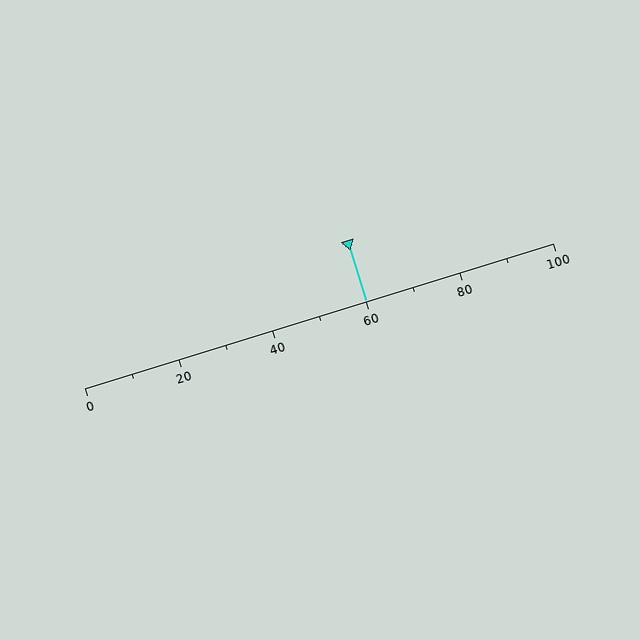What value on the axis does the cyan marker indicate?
The marker indicates approximately 60.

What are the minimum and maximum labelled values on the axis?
The axis runs from 0 to 100.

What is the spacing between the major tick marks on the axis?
The major ticks are spaced 20 apart.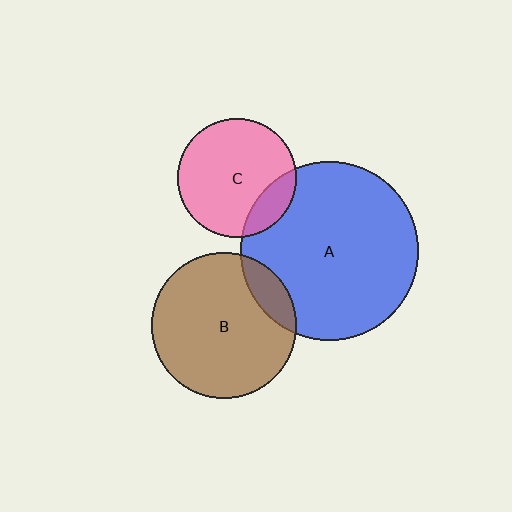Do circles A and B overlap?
Yes.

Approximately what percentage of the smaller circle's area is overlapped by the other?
Approximately 15%.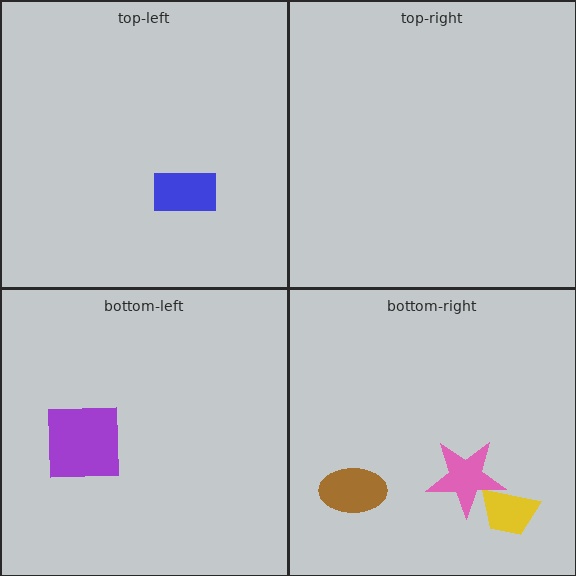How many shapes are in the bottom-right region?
3.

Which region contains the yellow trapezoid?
The bottom-right region.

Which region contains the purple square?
The bottom-left region.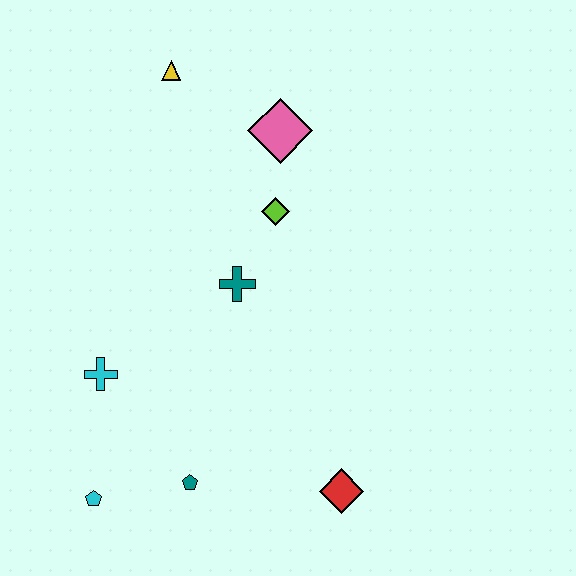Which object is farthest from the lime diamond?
The cyan pentagon is farthest from the lime diamond.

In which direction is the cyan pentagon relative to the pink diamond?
The cyan pentagon is below the pink diamond.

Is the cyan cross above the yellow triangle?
No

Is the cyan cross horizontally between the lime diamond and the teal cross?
No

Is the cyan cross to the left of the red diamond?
Yes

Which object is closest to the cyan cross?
The cyan pentagon is closest to the cyan cross.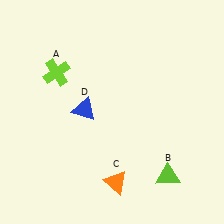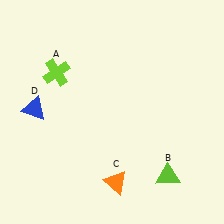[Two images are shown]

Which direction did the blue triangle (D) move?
The blue triangle (D) moved left.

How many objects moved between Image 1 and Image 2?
1 object moved between the two images.